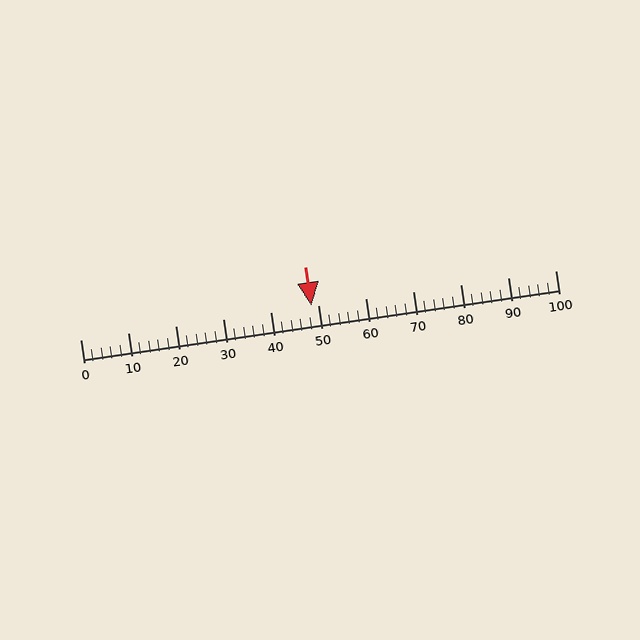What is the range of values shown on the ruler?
The ruler shows values from 0 to 100.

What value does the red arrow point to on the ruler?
The red arrow points to approximately 49.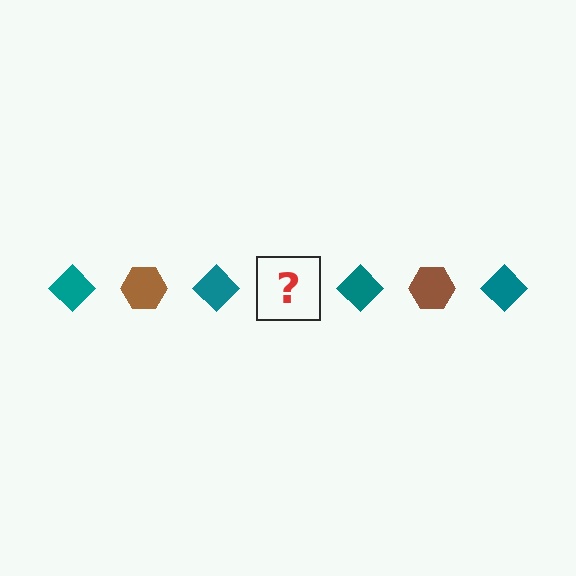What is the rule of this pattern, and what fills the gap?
The rule is that the pattern alternates between teal diamond and brown hexagon. The gap should be filled with a brown hexagon.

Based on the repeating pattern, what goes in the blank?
The blank should be a brown hexagon.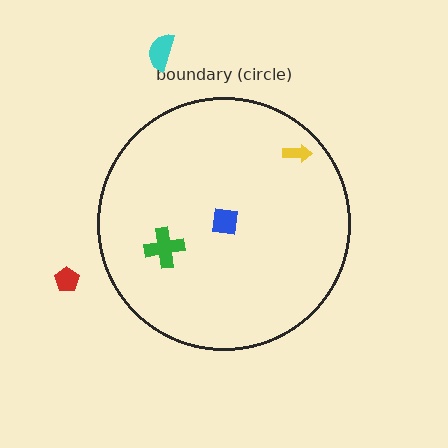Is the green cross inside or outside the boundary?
Inside.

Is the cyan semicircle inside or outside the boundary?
Outside.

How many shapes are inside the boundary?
3 inside, 2 outside.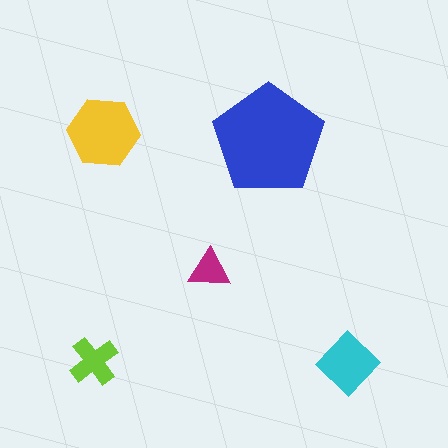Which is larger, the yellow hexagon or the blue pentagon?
The blue pentagon.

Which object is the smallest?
The magenta triangle.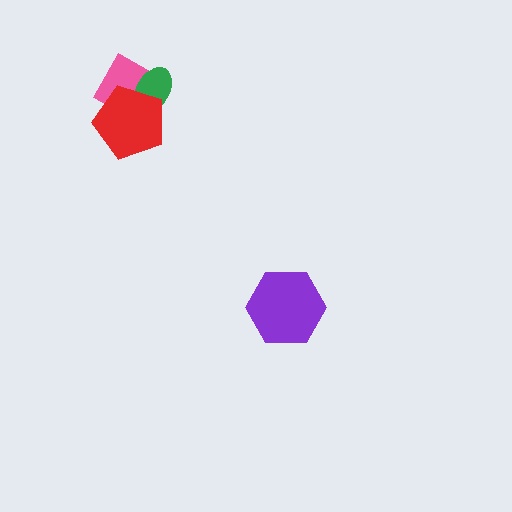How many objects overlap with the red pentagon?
2 objects overlap with the red pentagon.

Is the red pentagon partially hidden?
No, no other shape covers it.